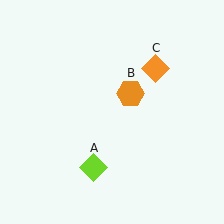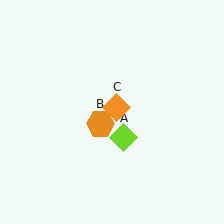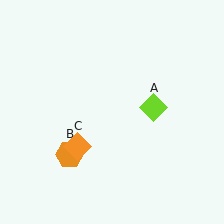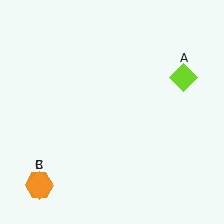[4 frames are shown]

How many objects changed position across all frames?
3 objects changed position: lime diamond (object A), orange hexagon (object B), orange diamond (object C).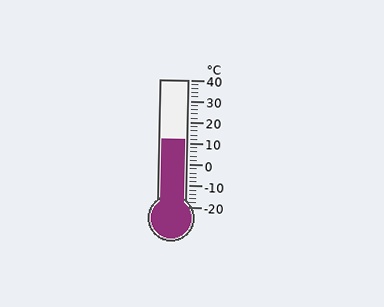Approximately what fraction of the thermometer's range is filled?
The thermometer is filled to approximately 55% of its range.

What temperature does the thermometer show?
The thermometer shows approximately 12°C.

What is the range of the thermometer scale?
The thermometer scale ranges from -20°C to 40°C.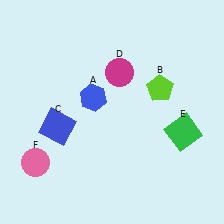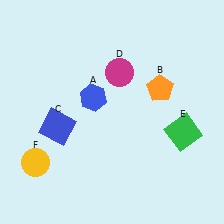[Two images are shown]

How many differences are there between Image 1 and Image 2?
There are 2 differences between the two images.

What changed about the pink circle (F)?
In Image 1, F is pink. In Image 2, it changed to yellow.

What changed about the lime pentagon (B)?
In Image 1, B is lime. In Image 2, it changed to orange.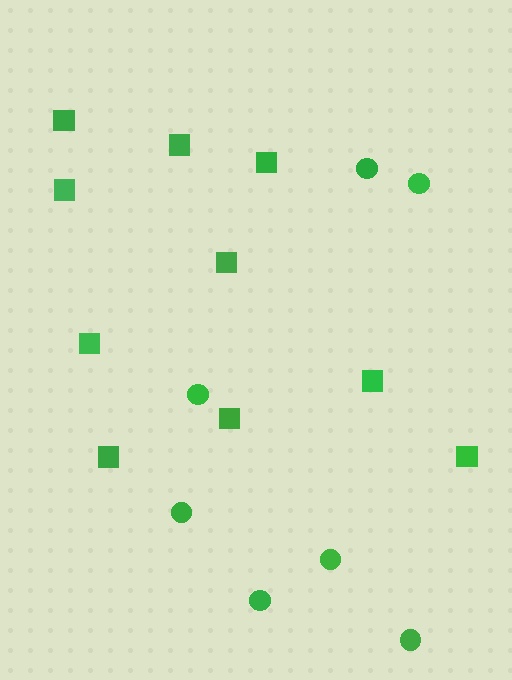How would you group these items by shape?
There are 2 groups: one group of squares (10) and one group of circles (7).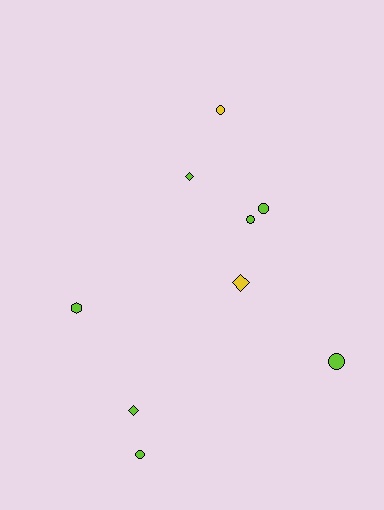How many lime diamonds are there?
There are 2 lime diamonds.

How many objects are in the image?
There are 9 objects.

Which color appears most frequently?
Lime, with 7 objects.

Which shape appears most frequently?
Circle, with 5 objects.